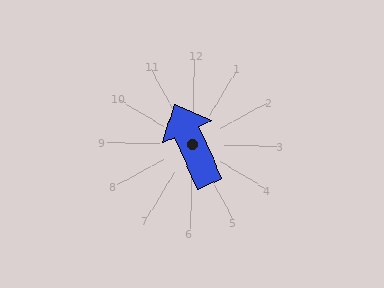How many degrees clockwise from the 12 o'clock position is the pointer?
Approximately 335 degrees.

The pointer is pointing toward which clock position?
Roughly 11 o'clock.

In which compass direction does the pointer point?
Northwest.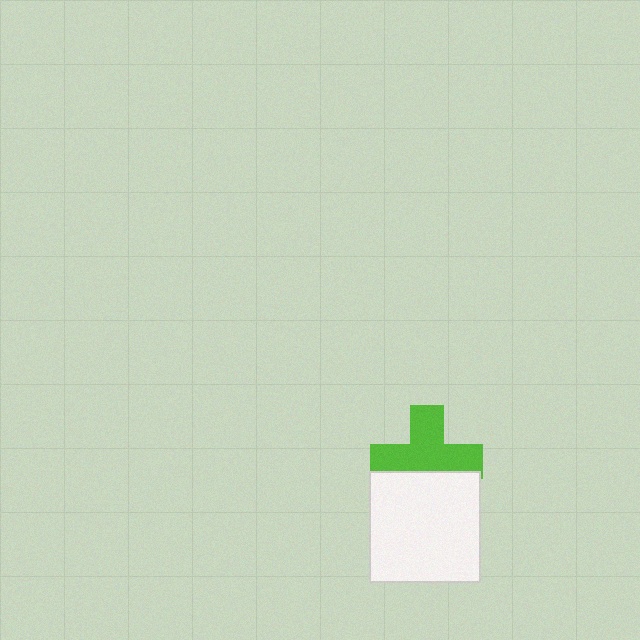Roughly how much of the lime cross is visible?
Most of it is visible (roughly 67%).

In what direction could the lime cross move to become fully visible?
The lime cross could move up. That would shift it out from behind the white square entirely.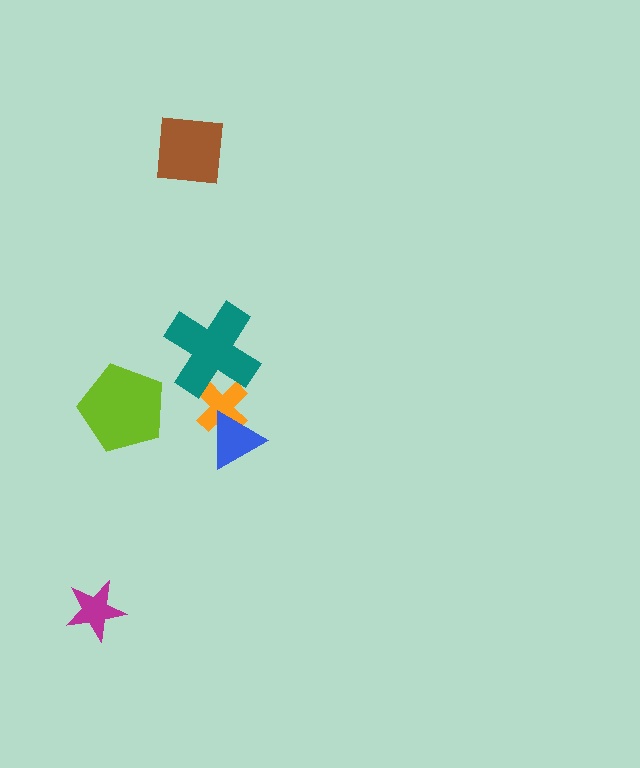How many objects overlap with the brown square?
0 objects overlap with the brown square.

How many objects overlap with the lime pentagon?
0 objects overlap with the lime pentagon.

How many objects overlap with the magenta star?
0 objects overlap with the magenta star.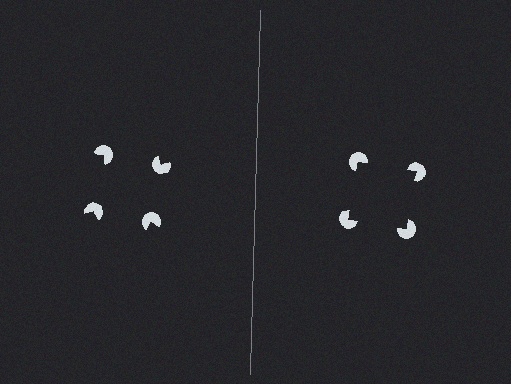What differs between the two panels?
The pac-man discs are positioned identically on both sides; only the wedge orientations differ. On the right they align to a square; on the left they are misaligned.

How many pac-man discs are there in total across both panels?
8 — 4 on each side.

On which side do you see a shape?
An illusory square appears on the right side. On the left side the wedge cuts are rotated, so no coherent shape forms.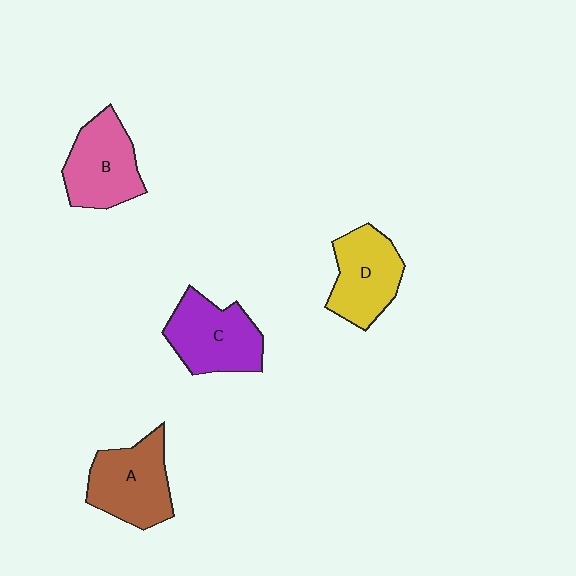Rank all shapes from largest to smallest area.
From largest to smallest: C (purple), A (brown), B (pink), D (yellow).